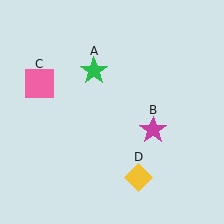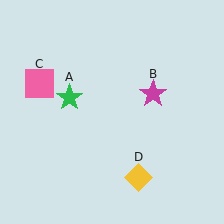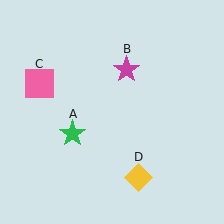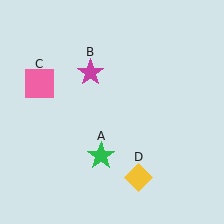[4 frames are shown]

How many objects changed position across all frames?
2 objects changed position: green star (object A), magenta star (object B).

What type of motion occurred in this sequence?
The green star (object A), magenta star (object B) rotated counterclockwise around the center of the scene.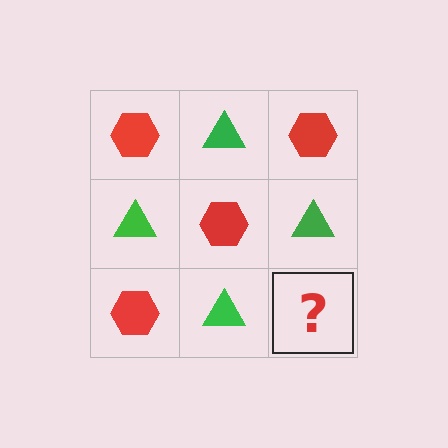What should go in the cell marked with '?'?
The missing cell should contain a red hexagon.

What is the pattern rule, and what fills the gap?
The rule is that it alternates red hexagon and green triangle in a checkerboard pattern. The gap should be filled with a red hexagon.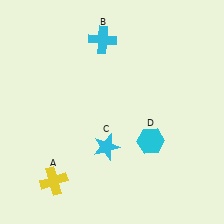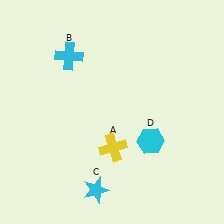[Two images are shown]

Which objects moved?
The objects that moved are: the yellow cross (A), the cyan cross (B), the cyan star (C).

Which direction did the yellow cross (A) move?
The yellow cross (A) moved right.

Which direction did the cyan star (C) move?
The cyan star (C) moved down.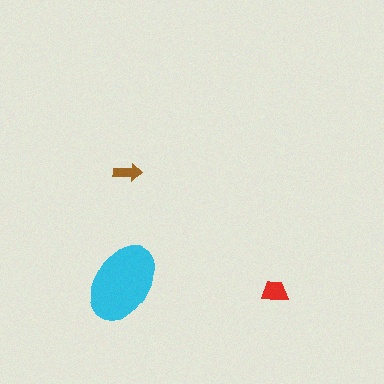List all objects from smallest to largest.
The brown arrow, the red trapezoid, the cyan ellipse.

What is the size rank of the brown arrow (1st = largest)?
3rd.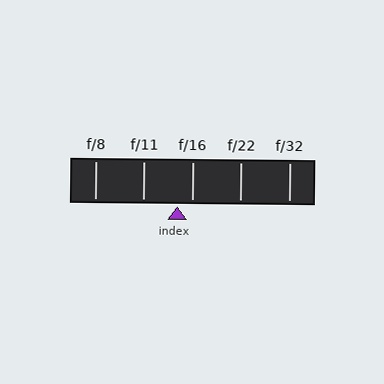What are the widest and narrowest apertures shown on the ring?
The widest aperture shown is f/8 and the narrowest is f/32.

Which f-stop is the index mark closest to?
The index mark is closest to f/16.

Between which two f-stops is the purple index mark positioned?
The index mark is between f/11 and f/16.